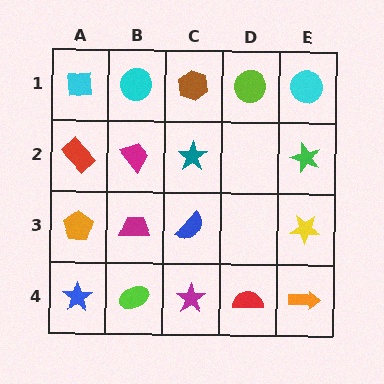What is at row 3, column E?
A yellow star.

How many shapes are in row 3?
4 shapes.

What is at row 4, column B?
A lime ellipse.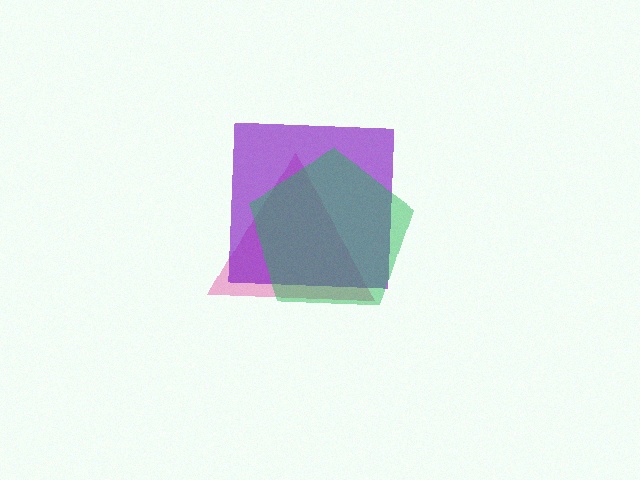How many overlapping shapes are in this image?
There are 3 overlapping shapes in the image.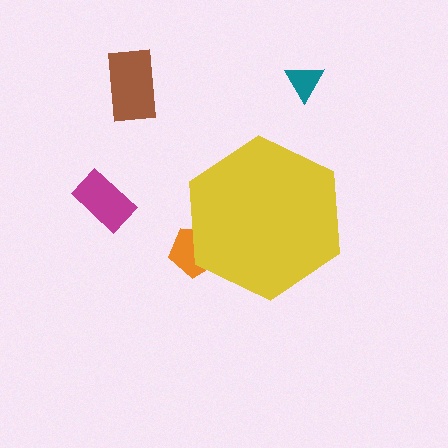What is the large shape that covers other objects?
A yellow hexagon.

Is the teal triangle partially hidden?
No, the teal triangle is fully visible.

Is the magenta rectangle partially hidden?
No, the magenta rectangle is fully visible.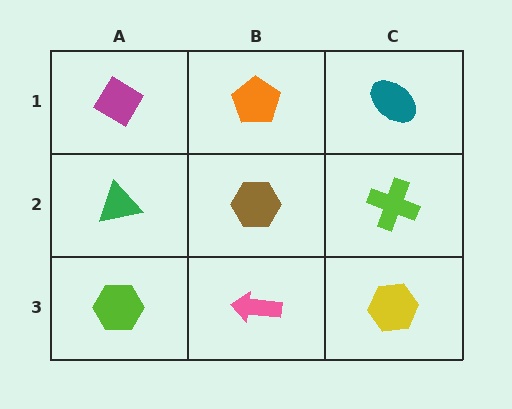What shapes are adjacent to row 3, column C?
A lime cross (row 2, column C), a pink arrow (row 3, column B).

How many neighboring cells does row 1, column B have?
3.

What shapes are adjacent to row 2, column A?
A magenta diamond (row 1, column A), a lime hexagon (row 3, column A), a brown hexagon (row 2, column B).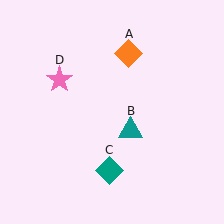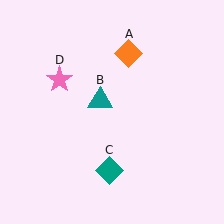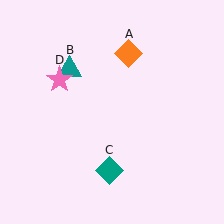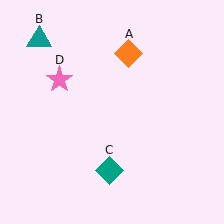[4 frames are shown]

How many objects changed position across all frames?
1 object changed position: teal triangle (object B).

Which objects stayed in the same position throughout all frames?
Orange diamond (object A) and teal diamond (object C) and pink star (object D) remained stationary.